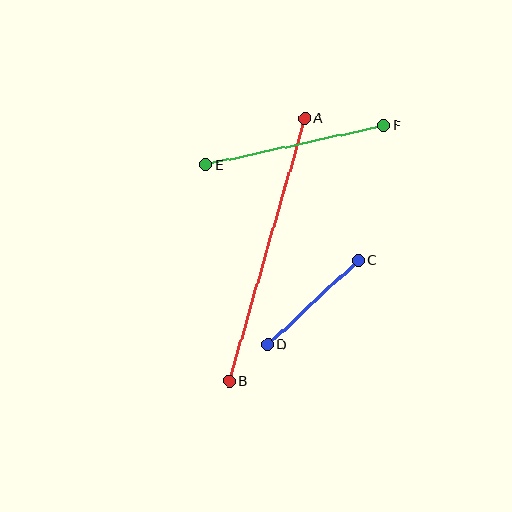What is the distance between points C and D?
The distance is approximately 124 pixels.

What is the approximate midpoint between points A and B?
The midpoint is at approximately (267, 250) pixels.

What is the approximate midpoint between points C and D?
The midpoint is at approximately (313, 302) pixels.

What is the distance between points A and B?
The distance is approximately 273 pixels.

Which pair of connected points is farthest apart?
Points A and B are farthest apart.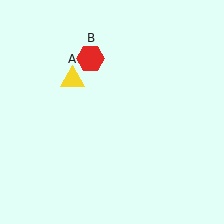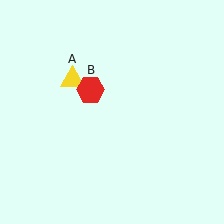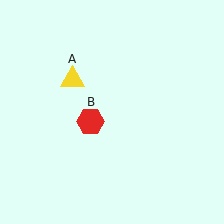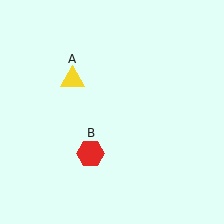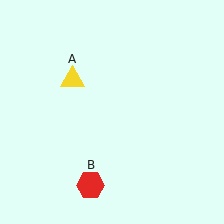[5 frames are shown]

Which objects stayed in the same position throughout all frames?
Yellow triangle (object A) remained stationary.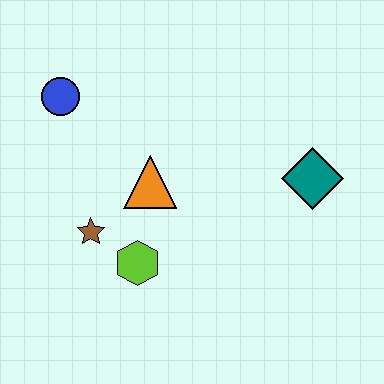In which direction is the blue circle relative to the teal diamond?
The blue circle is to the left of the teal diamond.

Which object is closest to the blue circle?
The orange triangle is closest to the blue circle.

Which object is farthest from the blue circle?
The teal diamond is farthest from the blue circle.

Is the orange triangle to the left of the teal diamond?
Yes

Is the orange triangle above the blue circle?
No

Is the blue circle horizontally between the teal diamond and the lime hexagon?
No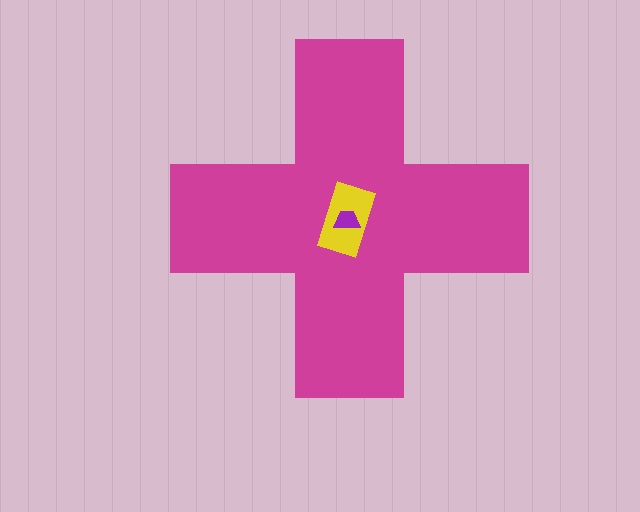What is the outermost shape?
The magenta cross.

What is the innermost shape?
The purple trapezoid.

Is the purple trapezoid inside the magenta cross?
Yes.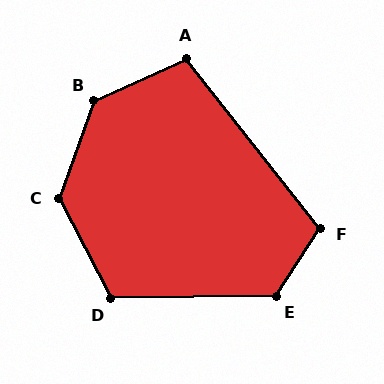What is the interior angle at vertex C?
Approximately 132 degrees (obtuse).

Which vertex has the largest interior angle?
B, at approximately 135 degrees.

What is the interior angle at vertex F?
Approximately 108 degrees (obtuse).